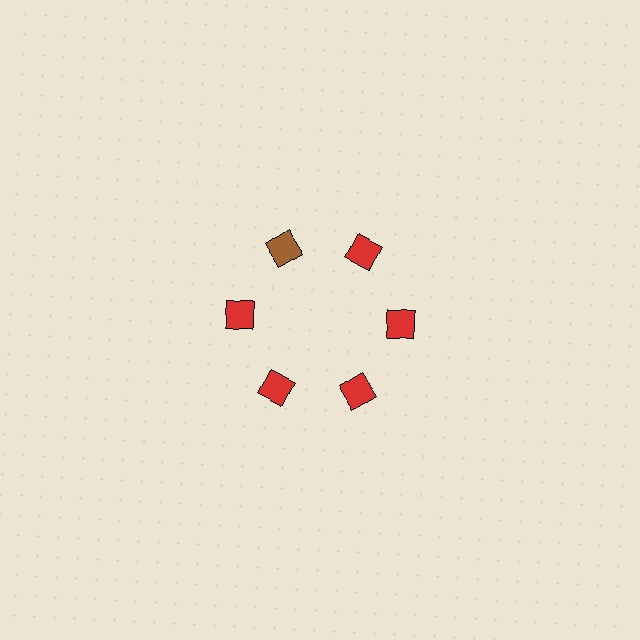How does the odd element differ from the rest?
It has a different color: brown instead of red.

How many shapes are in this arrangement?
There are 6 shapes arranged in a ring pattern.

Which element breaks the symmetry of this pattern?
The brown diamond at roughly the 11 o'clock position breaks the symmetry. All other shapes are red diamonds.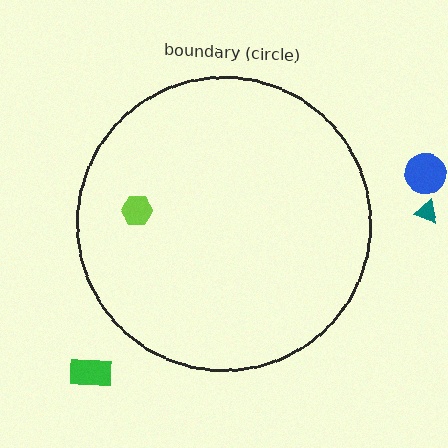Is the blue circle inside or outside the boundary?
Outside.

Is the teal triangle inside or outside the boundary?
Outside.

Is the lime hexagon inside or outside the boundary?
Inside.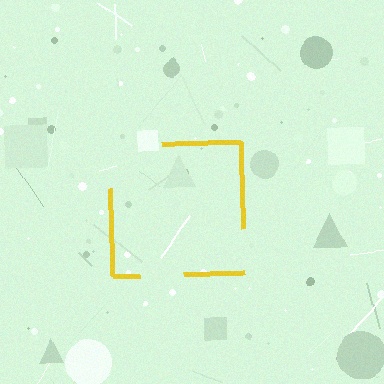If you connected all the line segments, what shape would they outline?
They would outline a square.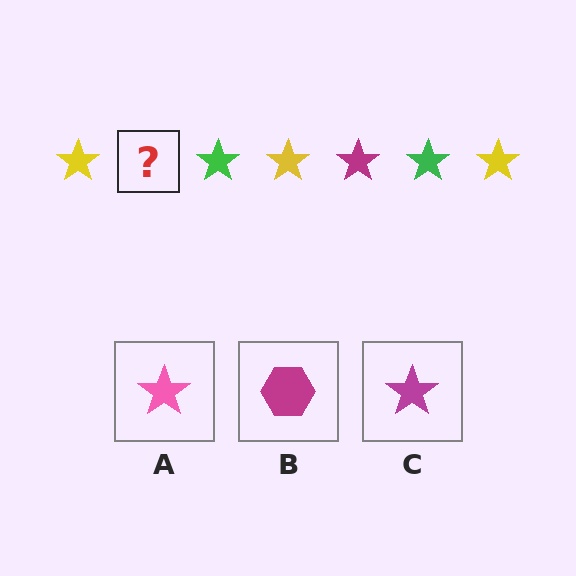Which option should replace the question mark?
Option C.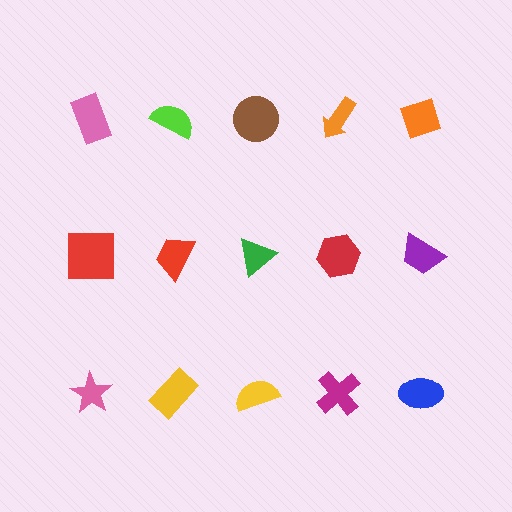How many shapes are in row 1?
5 shapes.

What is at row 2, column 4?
A red hexagon.